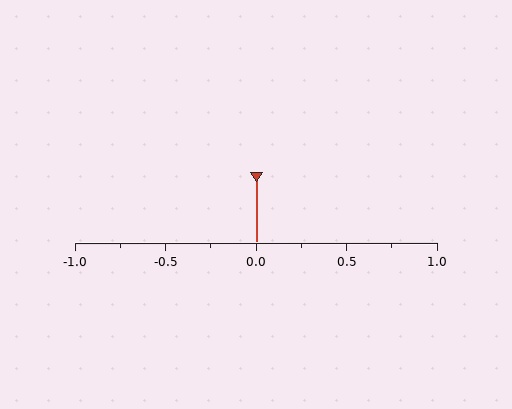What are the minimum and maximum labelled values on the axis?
The axis runs from -1.0 to 1.0.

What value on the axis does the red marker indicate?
The marker indicates approximately 0.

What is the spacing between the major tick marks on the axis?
The major ticks are spaced 0.5 apart.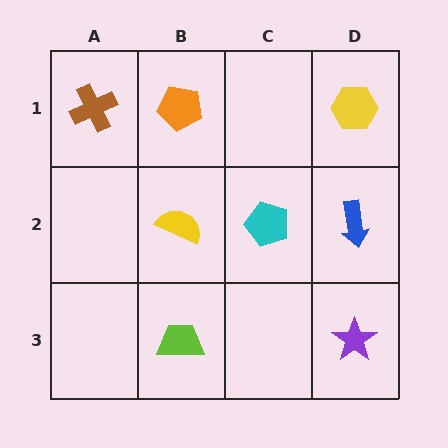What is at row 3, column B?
A lime trapezoid.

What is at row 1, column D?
A yellow hexagon.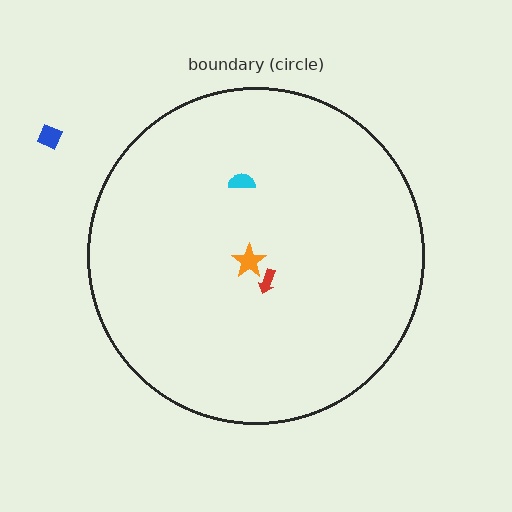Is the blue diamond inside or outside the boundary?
Outside.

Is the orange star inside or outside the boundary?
Inside.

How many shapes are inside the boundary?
3 inside, 1 outside.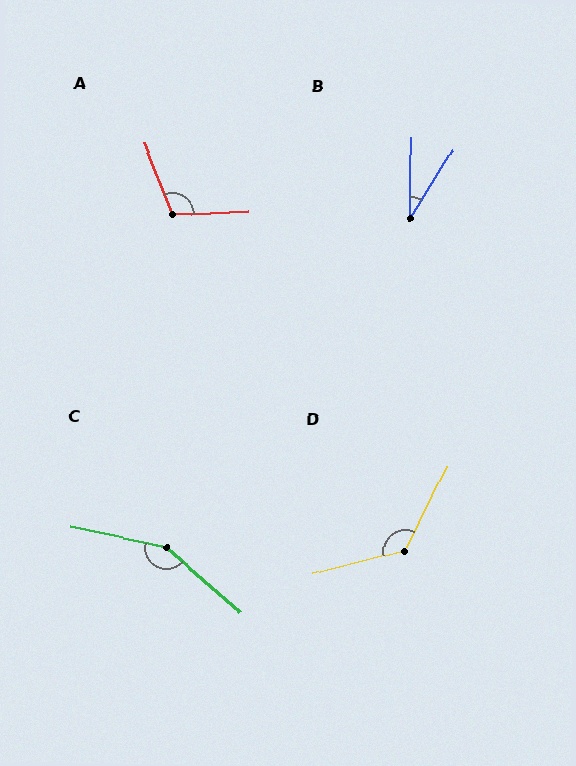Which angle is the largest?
C, at approximately 151 degrees.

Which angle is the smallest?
B, at approximately 31 degrees.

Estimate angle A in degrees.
Approximately 109 degrees.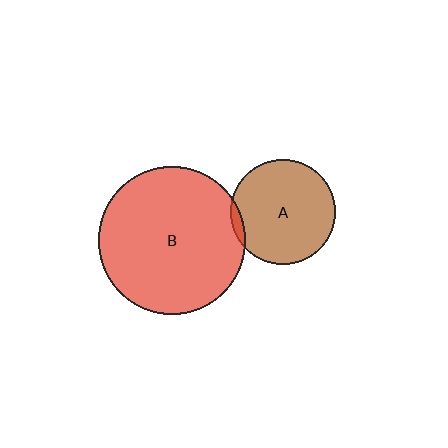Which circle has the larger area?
Circle B (red).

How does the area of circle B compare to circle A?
Approximately 2.0 times.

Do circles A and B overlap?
Yes.